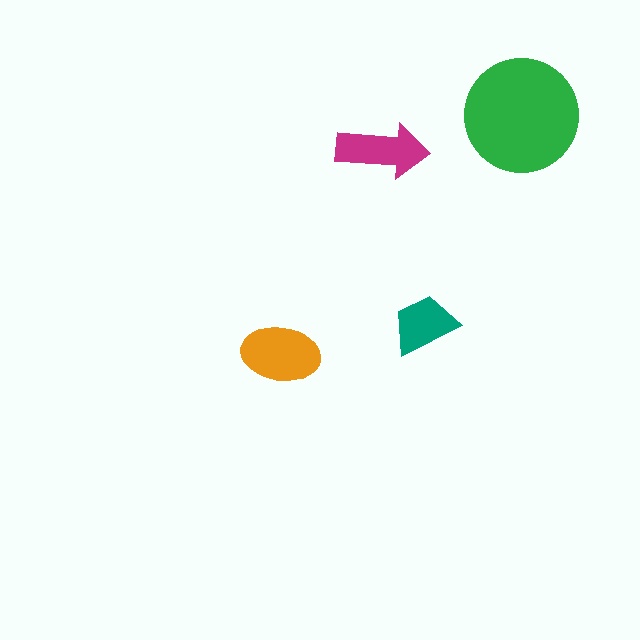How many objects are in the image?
There are 4 objects in the image.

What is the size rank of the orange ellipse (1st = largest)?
2nd.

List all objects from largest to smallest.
The green circle, the orange ellipse, the magenta arrow, the teal trapezoid.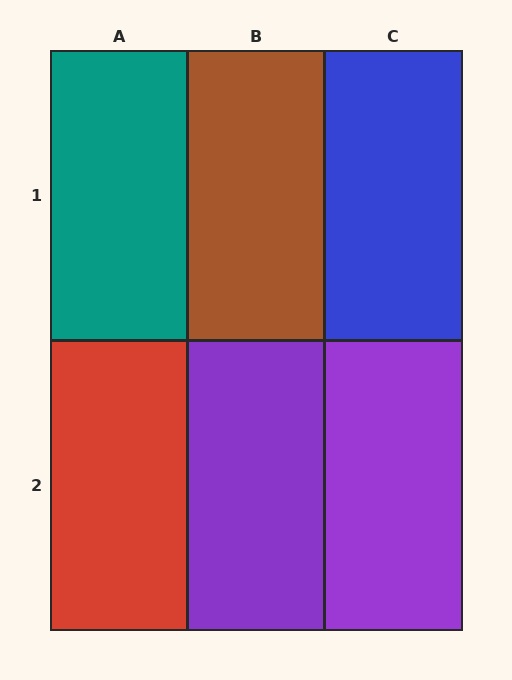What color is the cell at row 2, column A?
Red.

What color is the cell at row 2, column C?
Purple.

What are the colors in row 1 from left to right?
Teal, brown, blue.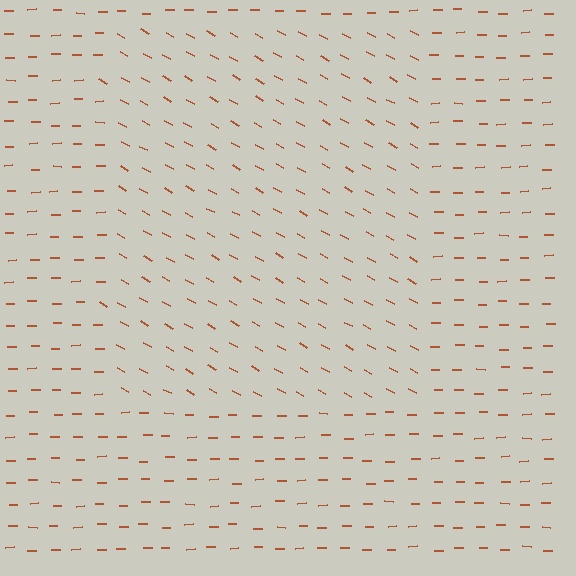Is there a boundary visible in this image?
Yes, there is a texture boundary formed by a change in line orientation.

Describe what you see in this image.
The image is filled with small brown line segments. A rectangle region in the image has lines oriented differently from the surrounding lines, creating a visible texture boundary.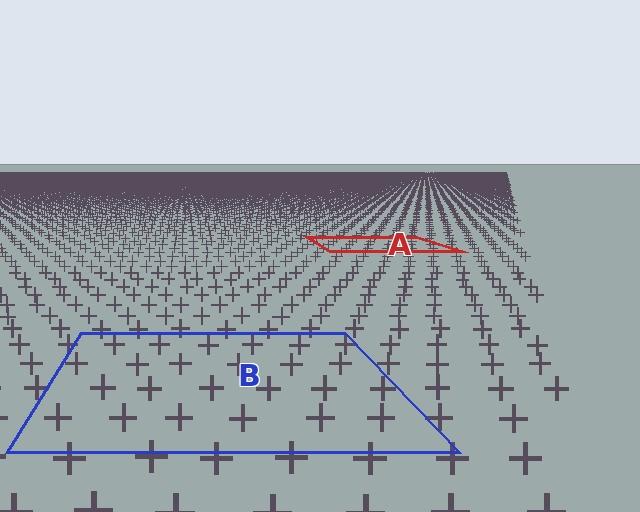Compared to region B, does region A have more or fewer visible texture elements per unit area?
Region A has more texture elements per unit area — they are packed more densely because it is farther away.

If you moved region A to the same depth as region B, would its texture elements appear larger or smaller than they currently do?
They would appear larger. At a closer depth, the same texture elements are projected at a bigger on-screen size.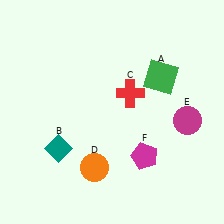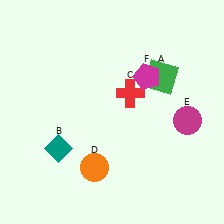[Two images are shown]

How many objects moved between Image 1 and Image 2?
1 object moved between the two images.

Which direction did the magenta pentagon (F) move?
The magenta pentagon (F) moved up.